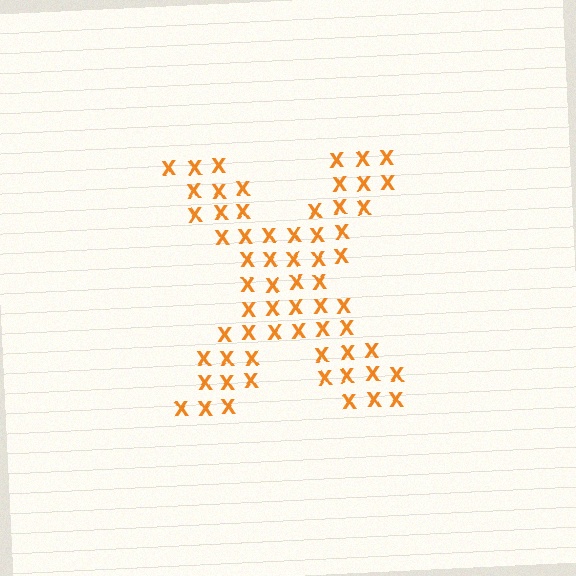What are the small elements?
The small elements are letter X's.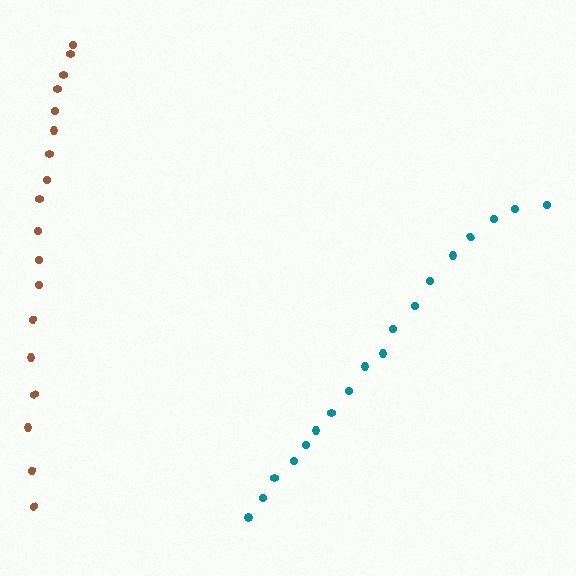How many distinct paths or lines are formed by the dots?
There are 2 distinct paths.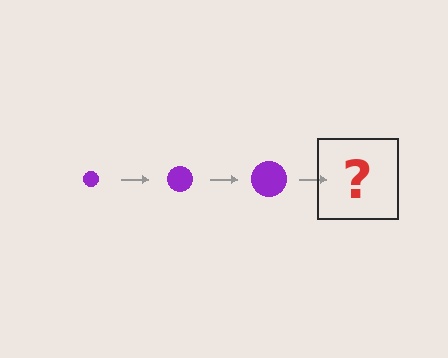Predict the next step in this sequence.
The next step is a purple circle, larger than the previous one.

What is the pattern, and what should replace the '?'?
The pattern is that the circle gets progressively larger each step. The '?' should be a purple circle, larger than the previous one.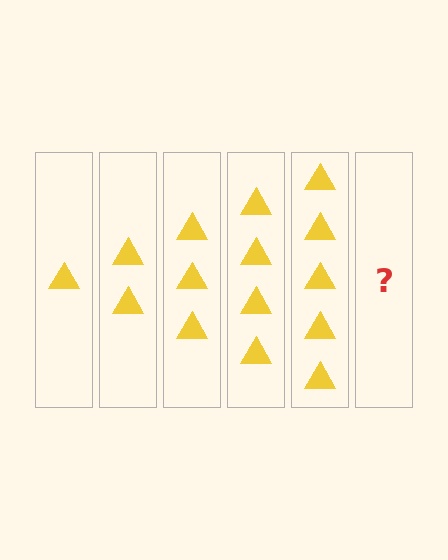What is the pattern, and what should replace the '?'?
The pattern is that each step adds one more triangle. The '?' should be 6 triangles.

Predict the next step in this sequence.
The next step is 6 triangles.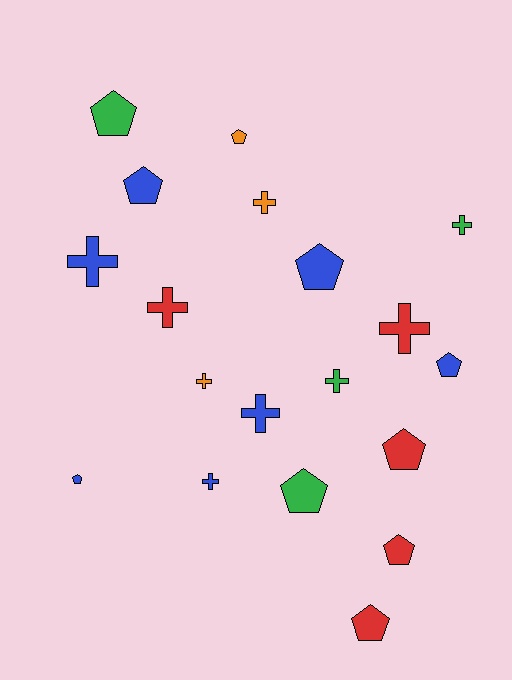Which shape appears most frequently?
Pentagon, with 10 objects.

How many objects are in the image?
There are 19 objects.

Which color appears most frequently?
Blue, with 7 objects.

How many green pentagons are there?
There are 2 green pentagons.